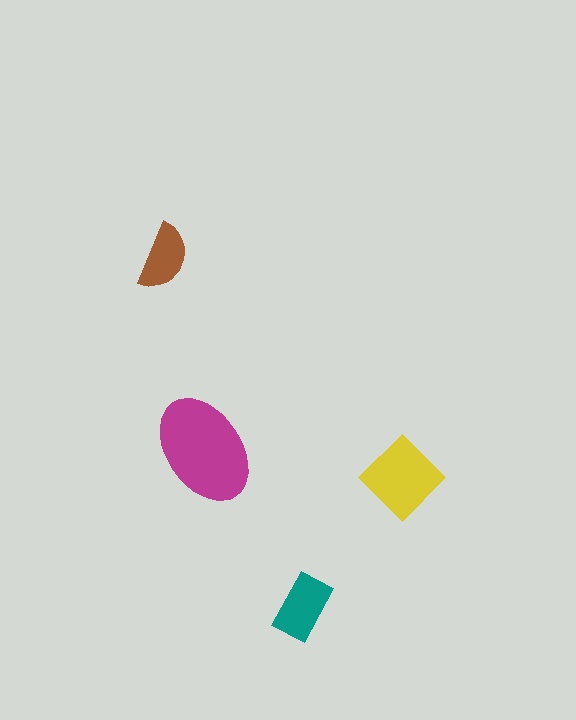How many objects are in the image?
There are 4 objects in the image.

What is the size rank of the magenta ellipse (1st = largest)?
1st.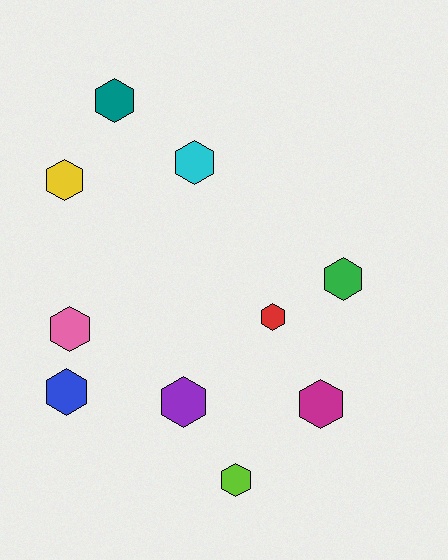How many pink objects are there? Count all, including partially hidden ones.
There is 1 pink object.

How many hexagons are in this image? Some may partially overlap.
There are 10 hexagons.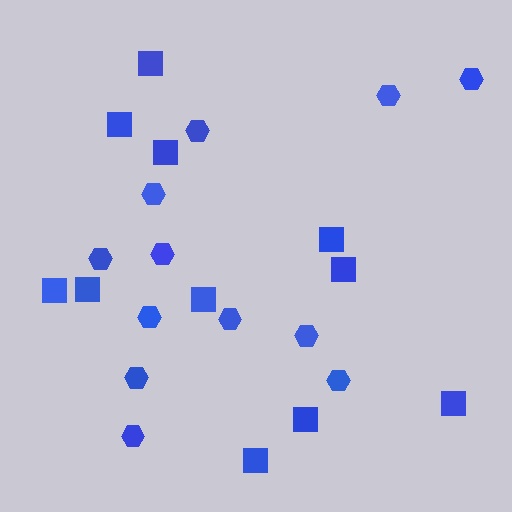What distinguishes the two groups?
There are 2 groups: one group of hexagons (12) and one group of squares (11).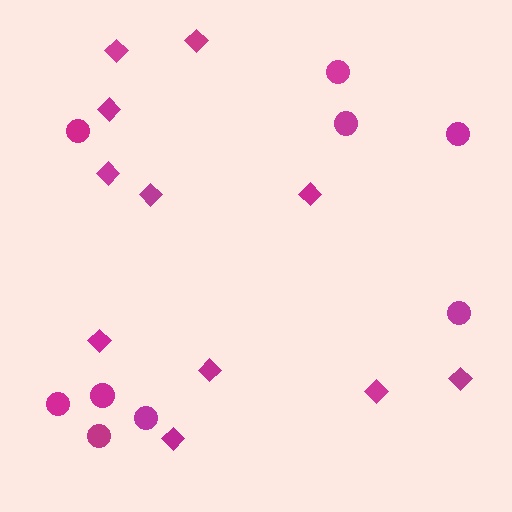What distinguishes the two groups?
There are 2 groups: one group of diamonds (11) and one group of circles (9).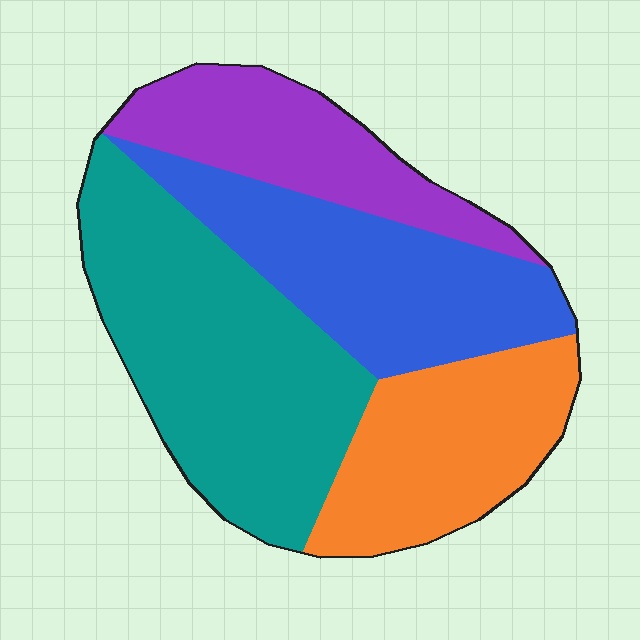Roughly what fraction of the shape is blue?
Blue covers 25% of the shape.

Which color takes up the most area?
Teal, at roughly 35%.